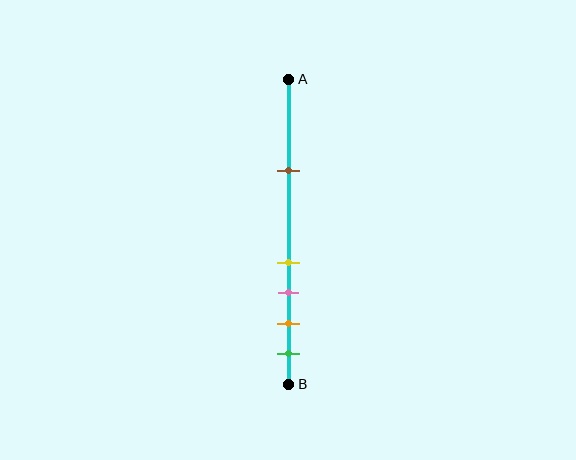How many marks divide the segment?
There are 5 marks dividing the segment.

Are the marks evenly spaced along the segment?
No, the marks are not evenly spaced.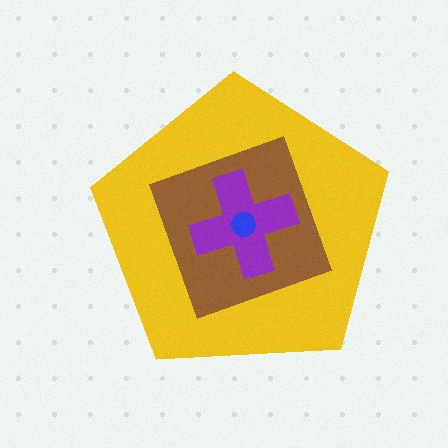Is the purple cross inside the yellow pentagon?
Yes.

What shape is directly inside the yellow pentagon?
The brown diamond.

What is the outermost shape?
The yellow pentagon.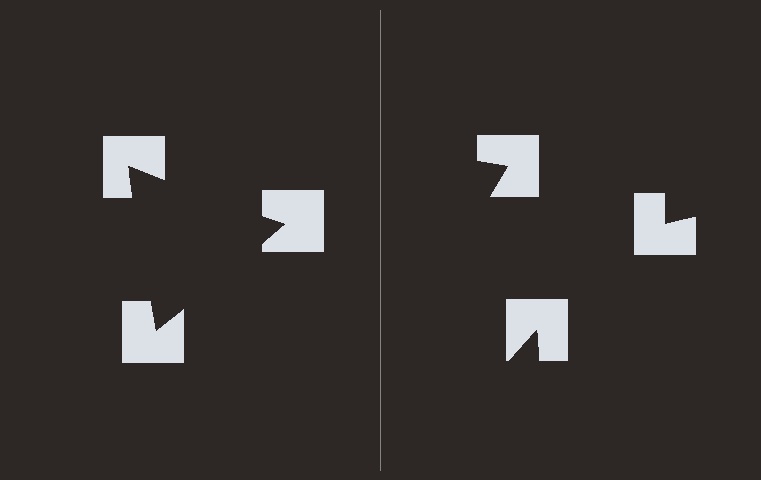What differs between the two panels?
The notched squares are positioned identically on both sides; only the wedge orientations differ. On the left they align to a triangle; on the right they are misaligned.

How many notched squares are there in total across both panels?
6 — 3 on each side.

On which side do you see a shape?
An illusory triangle appears on the left side. On the right side the wedge cuts are rotated, so no coherent shape forms.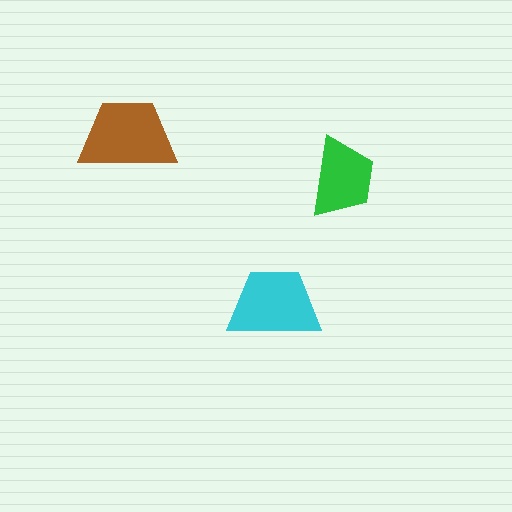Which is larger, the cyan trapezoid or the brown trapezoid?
The brown one.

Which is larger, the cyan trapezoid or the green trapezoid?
The cyan one.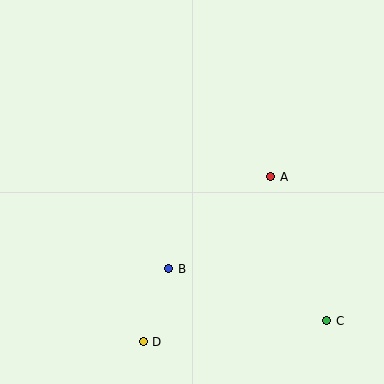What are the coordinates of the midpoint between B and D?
The midpoint between B and D is at (156, 305).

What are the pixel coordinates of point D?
Point D is at (143, 342).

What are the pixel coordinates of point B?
Point B is at (169, 269).